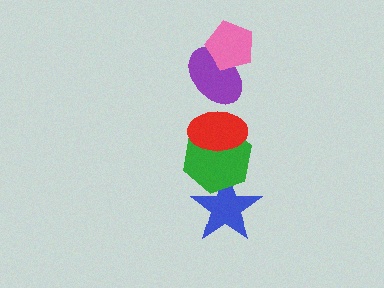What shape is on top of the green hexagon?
The red ellipse is on top of the green hexagon.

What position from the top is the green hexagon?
The green hexagon is 4th from the top.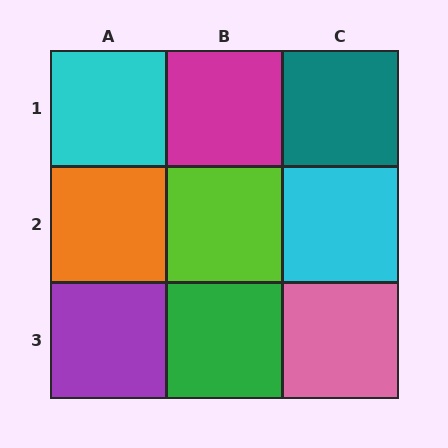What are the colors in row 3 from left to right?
Purple, green, pink.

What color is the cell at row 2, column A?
Orange.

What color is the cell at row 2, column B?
Lime.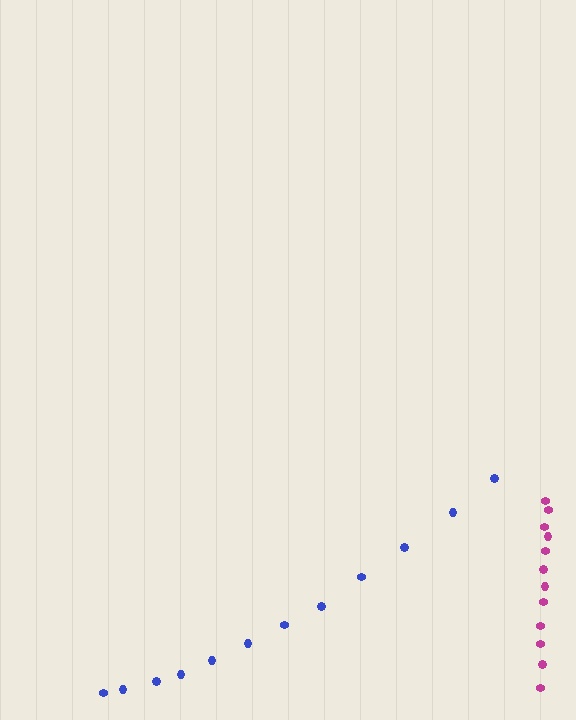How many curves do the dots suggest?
There are 2 distinct paths.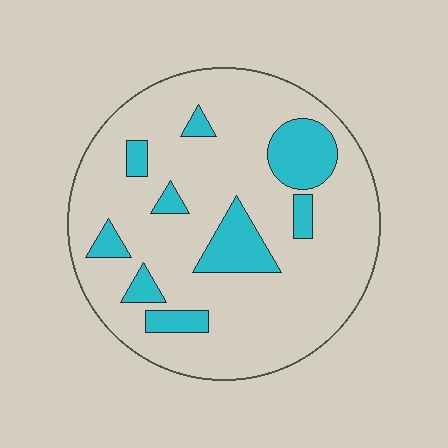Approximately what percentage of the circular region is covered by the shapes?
Approximately 20%.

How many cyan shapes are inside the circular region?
9.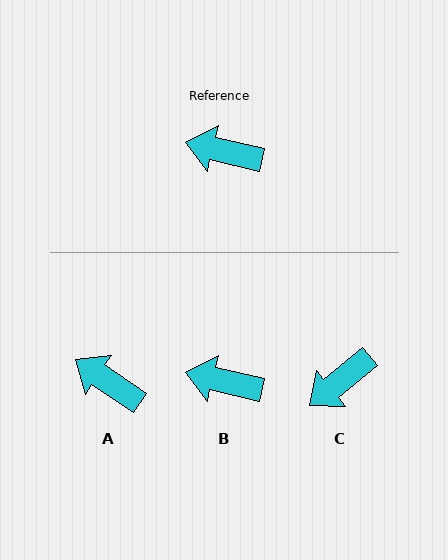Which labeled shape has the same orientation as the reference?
B.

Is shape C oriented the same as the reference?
No, it is off by about 53 degrees.